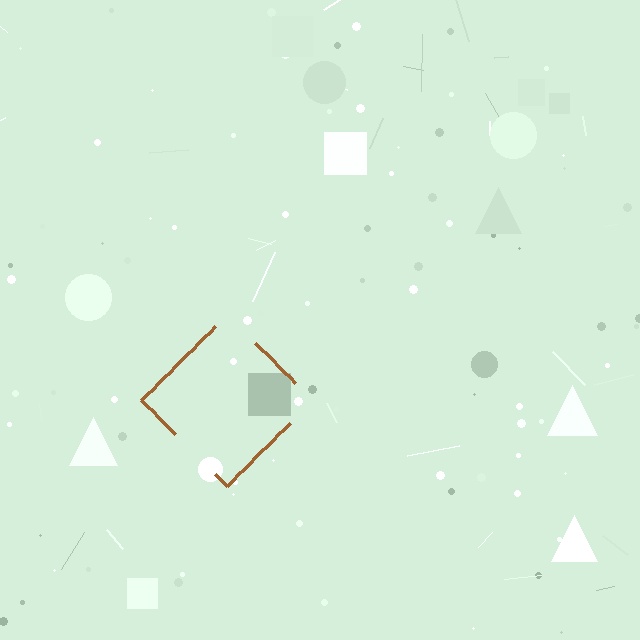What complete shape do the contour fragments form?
The contour fragments form a diamond.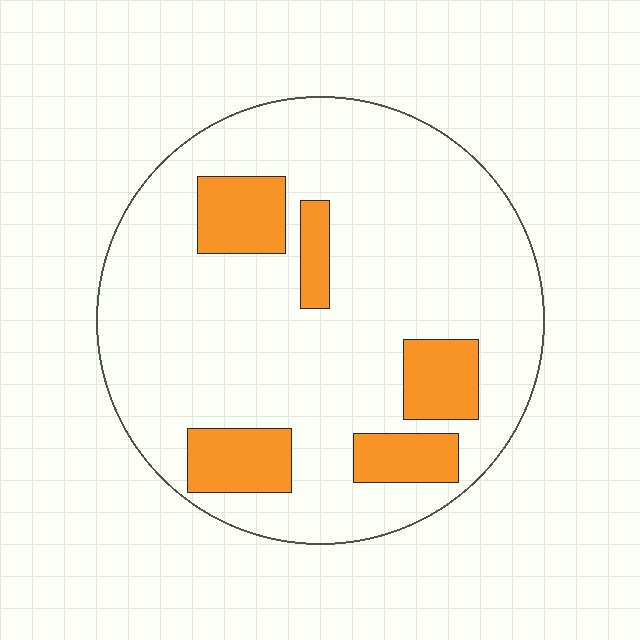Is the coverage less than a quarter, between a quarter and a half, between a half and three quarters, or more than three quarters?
Less than a quarter.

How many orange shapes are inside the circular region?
5.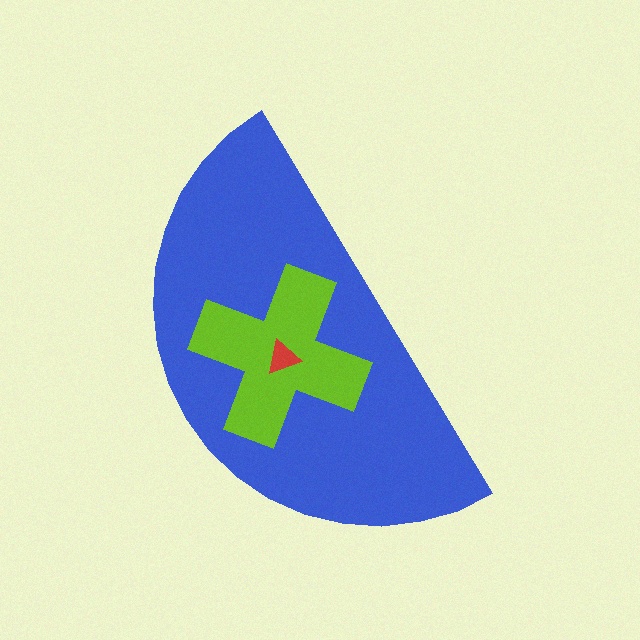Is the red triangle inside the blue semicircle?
Yes.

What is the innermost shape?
The red triangle.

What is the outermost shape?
The blue semicircle.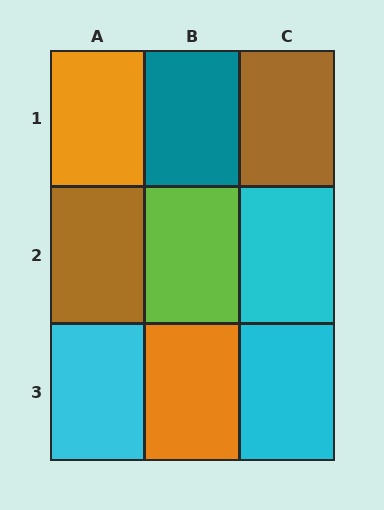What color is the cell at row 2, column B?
Lime.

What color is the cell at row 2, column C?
Cyan.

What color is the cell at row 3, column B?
Orange.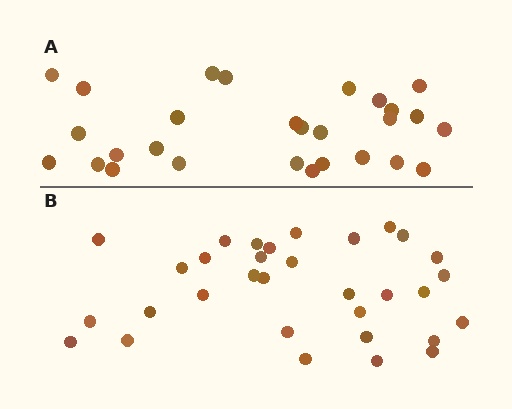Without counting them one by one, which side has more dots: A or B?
Region B (the bottom region) has more dots.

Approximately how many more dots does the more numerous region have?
Region B has about 4 more dots than region A.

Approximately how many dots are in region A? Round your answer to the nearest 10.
About 30 dots. (The exact count is 28, which rounds to 30.)